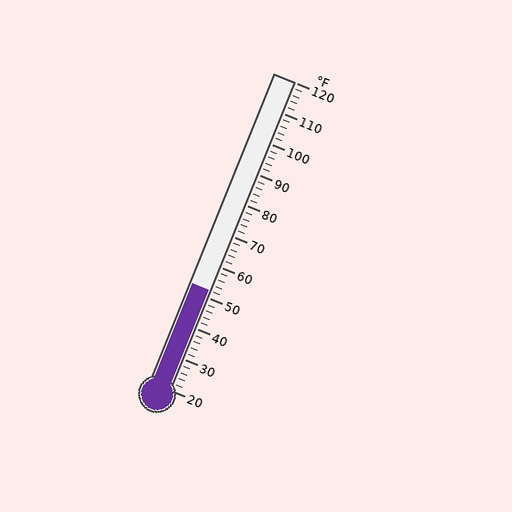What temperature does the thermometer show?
The thermometer shows approximately 52°F.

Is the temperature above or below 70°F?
The temperature is below 70°F.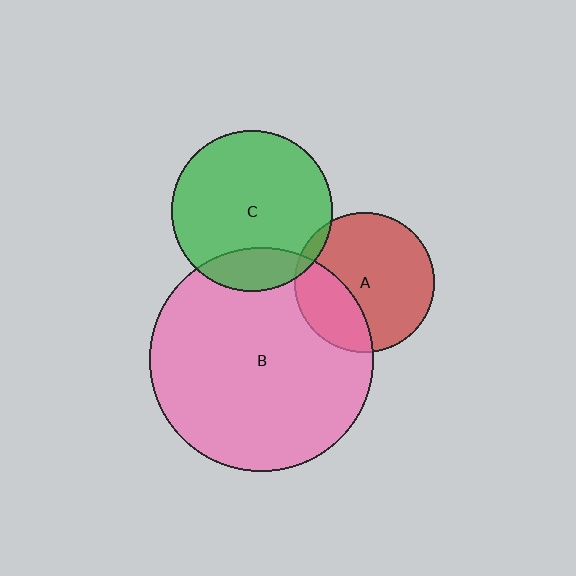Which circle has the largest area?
Circle B (pink).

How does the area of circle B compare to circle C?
Approximately 1.9 times.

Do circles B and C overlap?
Yes.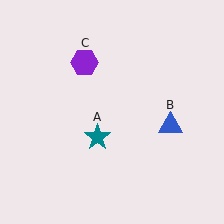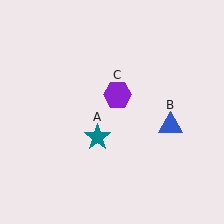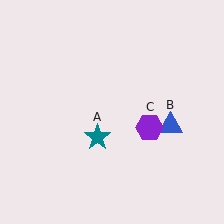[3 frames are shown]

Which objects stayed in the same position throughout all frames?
Teal star (object A) and blue triangle (object B) remained stationary.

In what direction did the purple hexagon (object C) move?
The purple hexagon (object C) moved down and to the right.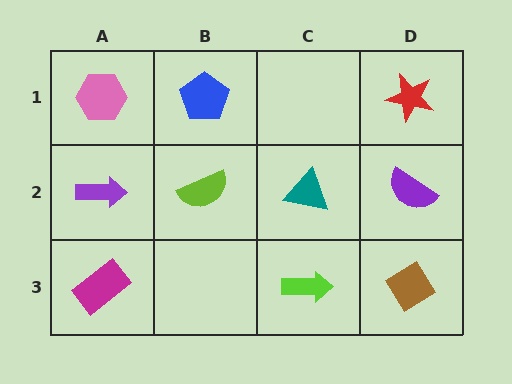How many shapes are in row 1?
3 shapes.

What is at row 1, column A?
A pink hexagon.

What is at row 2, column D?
A purple semicircle.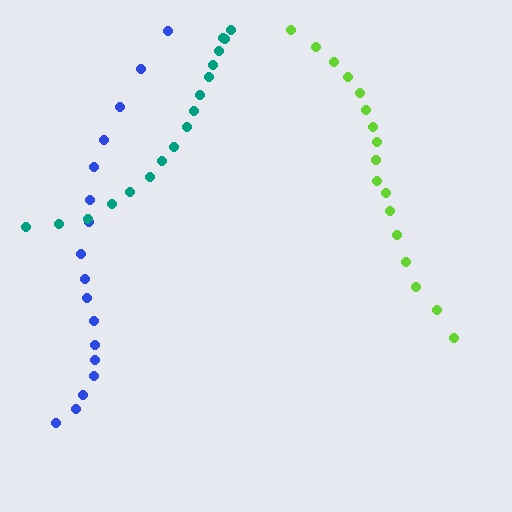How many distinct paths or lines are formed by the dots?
There are 3 distinct paths.